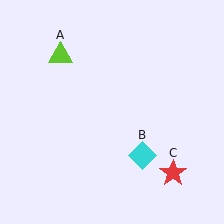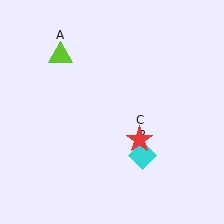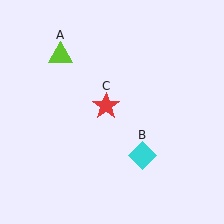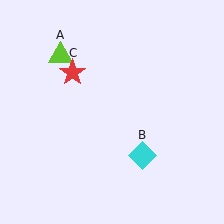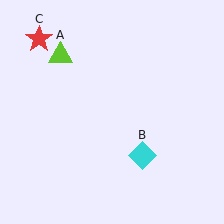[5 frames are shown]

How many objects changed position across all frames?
1 object changed position: red star (object C).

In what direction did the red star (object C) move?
The red star (object C) moved up and to the left.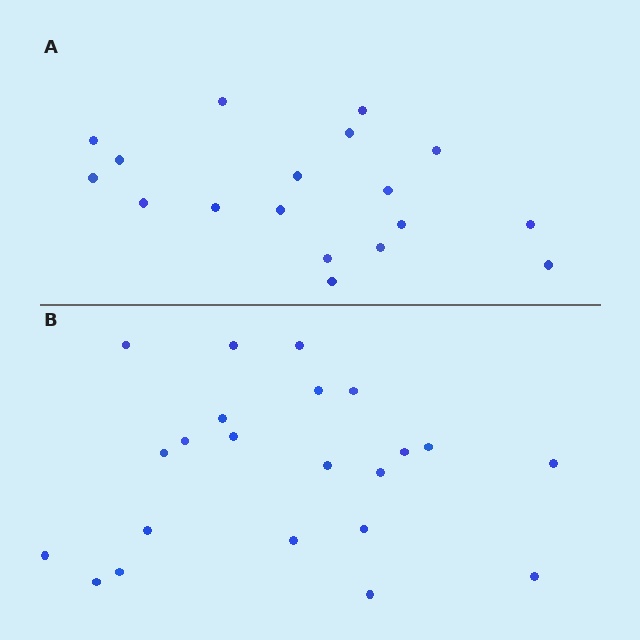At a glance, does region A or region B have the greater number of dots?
Region B (the bottom region) has more dots.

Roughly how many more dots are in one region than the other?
Region B has about 4 more dots than region A.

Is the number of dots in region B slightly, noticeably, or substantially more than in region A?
Region B has only slightly more — the two regions are fairly close. The ratio is roughly 1.2 to 1.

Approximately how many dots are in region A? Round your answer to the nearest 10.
About 20 dots. (The exact count is 18, which rounds to 20.)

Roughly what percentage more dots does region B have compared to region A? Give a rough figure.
About 20% more.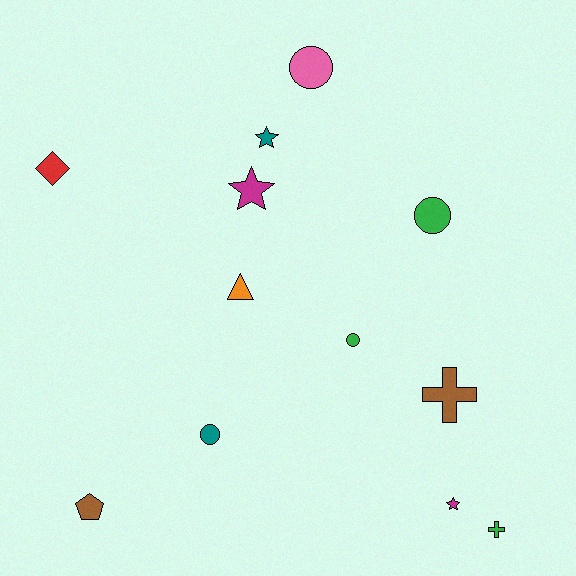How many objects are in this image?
There are 12 objects.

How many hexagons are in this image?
There are no hexagons.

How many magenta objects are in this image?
There are 2 magenta objects.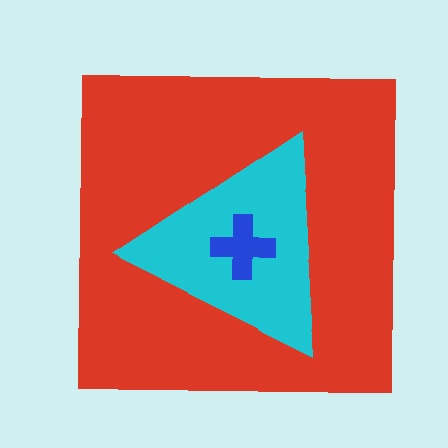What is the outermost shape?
The red square.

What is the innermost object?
The blue cross.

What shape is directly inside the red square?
The cyan triangle.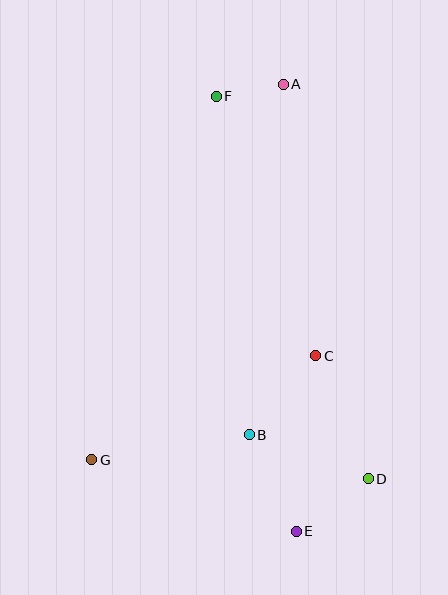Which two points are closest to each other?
Points A and F are closest to each other.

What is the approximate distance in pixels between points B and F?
The distance between B and F is approximately 340 pixels.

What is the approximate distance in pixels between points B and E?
The distance between B and E is approximately 107 pixels.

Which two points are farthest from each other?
Points A and E are farthest from each other.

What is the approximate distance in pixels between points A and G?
The distance between A and G is approximately 421 pixels.